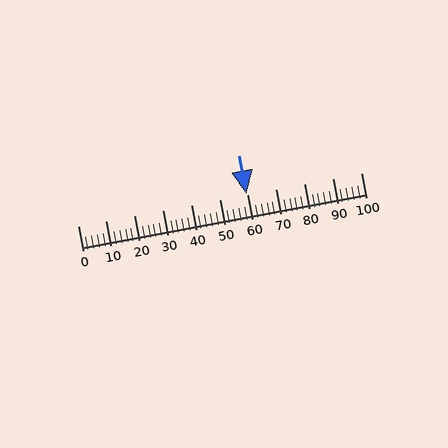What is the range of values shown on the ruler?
The ruler shows values from 0 to 100.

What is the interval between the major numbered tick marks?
The major tick marks are spaced 10 units apart.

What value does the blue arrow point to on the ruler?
The blue arrow points to approximately 60.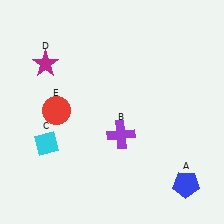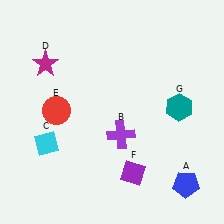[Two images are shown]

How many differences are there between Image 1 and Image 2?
There are 2 differences between the two images.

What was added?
A purple diamond (F), a teal hexagon (G) were added in Image 2.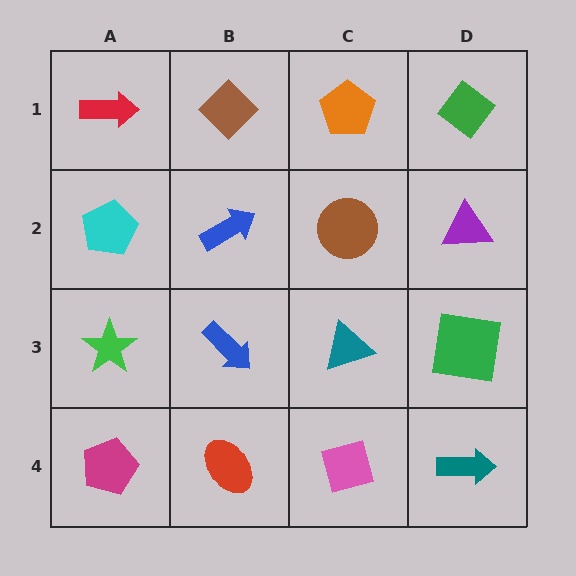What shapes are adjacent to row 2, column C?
An orange pentagon (row 1, column C), a teal triangle (row 3, column C), a blue arrow (row 2, column B), a purple triangle (row 2, column D).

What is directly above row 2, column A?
A red arrow.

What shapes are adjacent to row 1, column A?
A cyan pentagon (row 2, column A), a brown diamond (row 1, column B).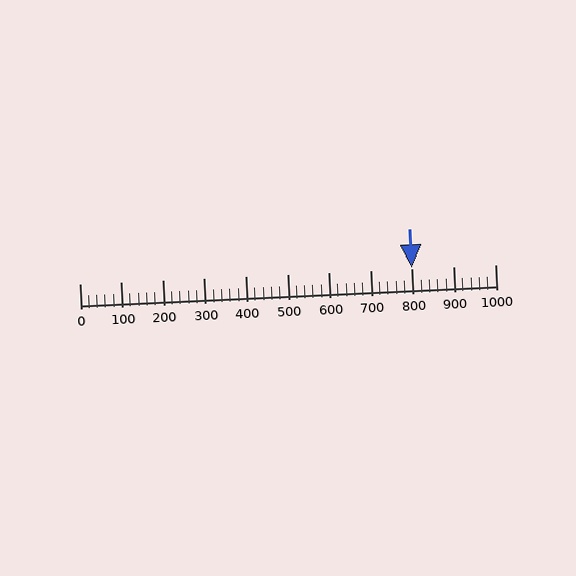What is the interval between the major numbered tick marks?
The major tick marks are spaced 100 units apart.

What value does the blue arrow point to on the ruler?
The blue arrow points to approximately 800.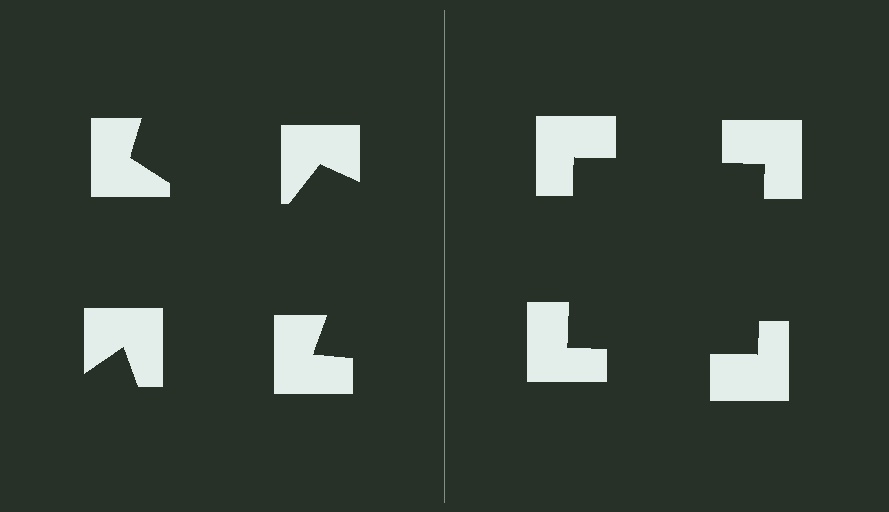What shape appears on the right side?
An illusory square.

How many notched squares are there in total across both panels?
8 — 4 on each side.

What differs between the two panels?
The notched squares are positioned identically on both sides; only the wedge orientations differ. On the right they align to a square; on the left they are misaligned.